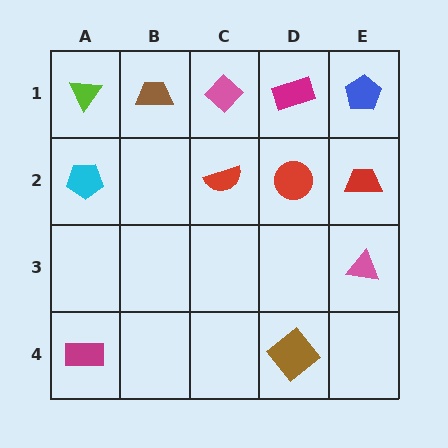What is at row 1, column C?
A pink diamond.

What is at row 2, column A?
A cyan pentagon.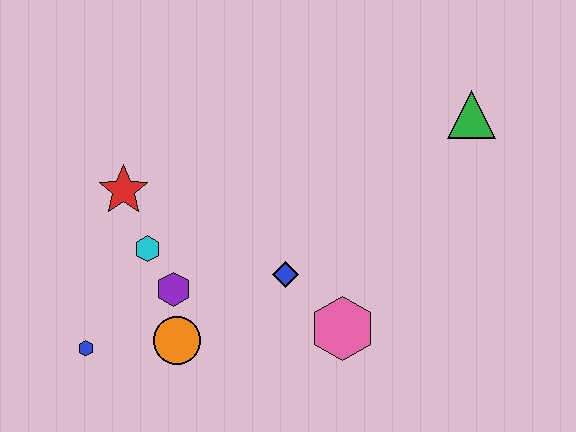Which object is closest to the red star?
The cyan hexagon is closest to the red star.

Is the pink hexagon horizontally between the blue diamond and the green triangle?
Yes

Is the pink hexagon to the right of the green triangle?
No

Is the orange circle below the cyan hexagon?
Yes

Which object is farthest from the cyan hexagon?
The green triangle is farthest from the cyan hexagon.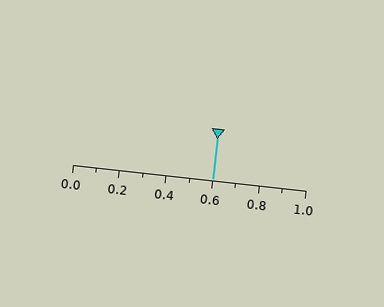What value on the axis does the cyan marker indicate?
The marker indicates approximately 0.6.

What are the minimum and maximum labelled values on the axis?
The axis runs from 0.0 to 1.0.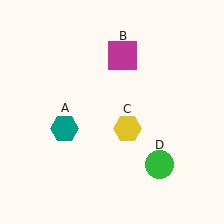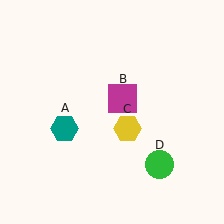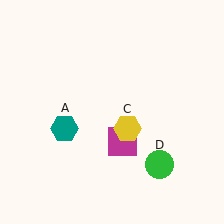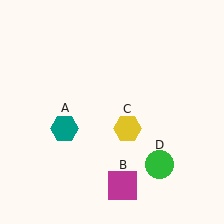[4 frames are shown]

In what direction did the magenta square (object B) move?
The magenta square (object B) moved down.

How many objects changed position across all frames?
1 object changed position: magenta square (object B).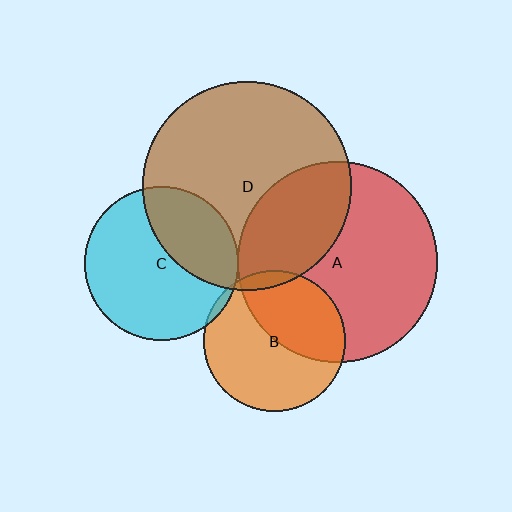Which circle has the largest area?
Circle D (brown).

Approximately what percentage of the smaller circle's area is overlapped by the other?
Approximately 30%.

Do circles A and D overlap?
Yes.